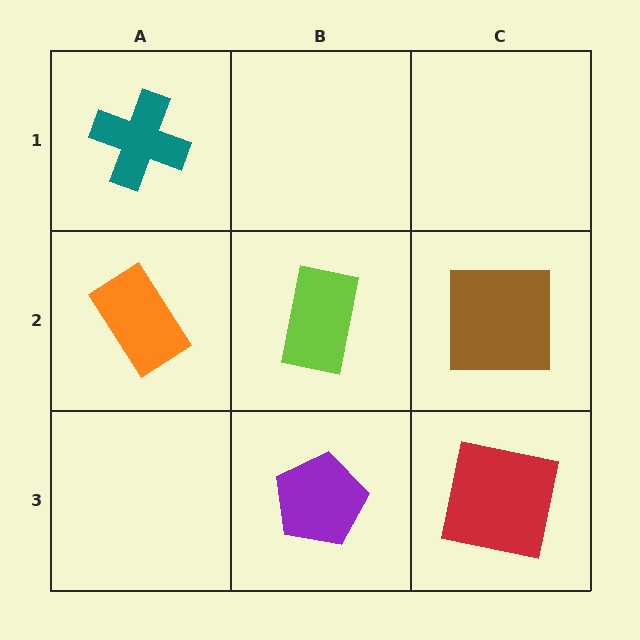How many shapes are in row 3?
2 shapes.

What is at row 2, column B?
A lime rectangle.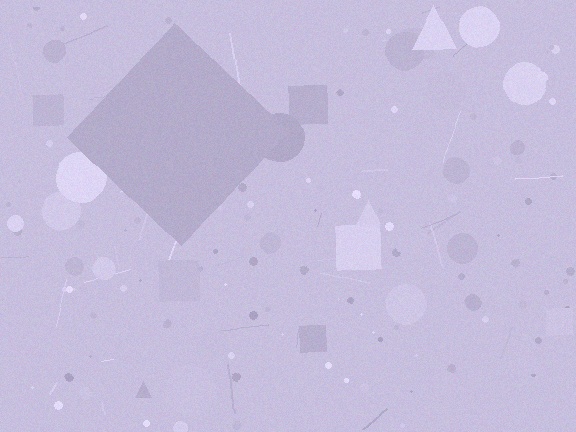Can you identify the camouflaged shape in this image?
The camouflaged shape is a diamond.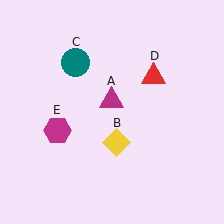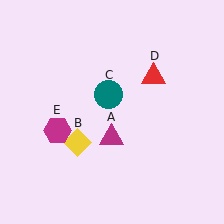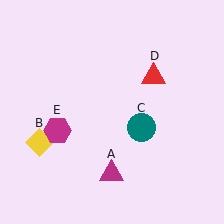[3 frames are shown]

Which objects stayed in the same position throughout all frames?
Red triangle (object D) and magenta hexagon (object E) remained stationary.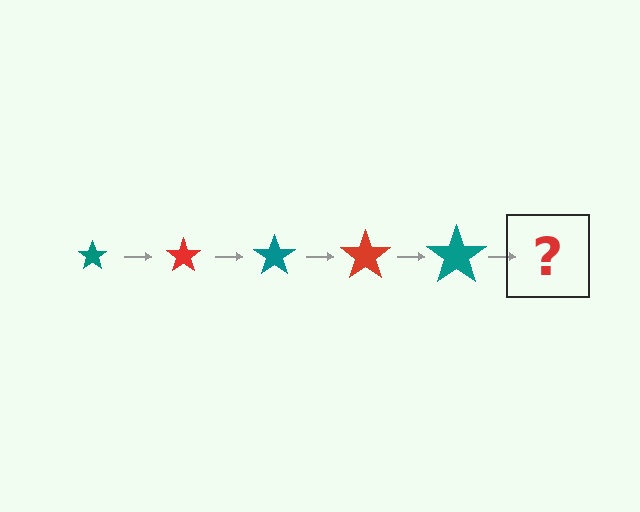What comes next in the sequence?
The next element should be a red star, larger than the previous one.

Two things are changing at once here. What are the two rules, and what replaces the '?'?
The two rules are that the star grows larger each step and the color cycles through teal and red. The '?' should be a red star, larger than the previous one.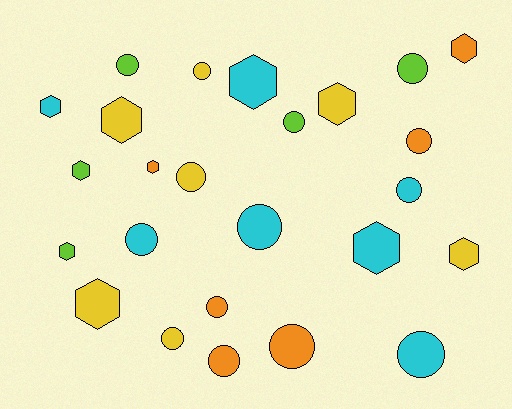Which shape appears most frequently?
Circle, with 14 objects.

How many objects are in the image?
There are 25 objects.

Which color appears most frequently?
Yellow, with 7 objects.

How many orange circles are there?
There are 4 orange circles.